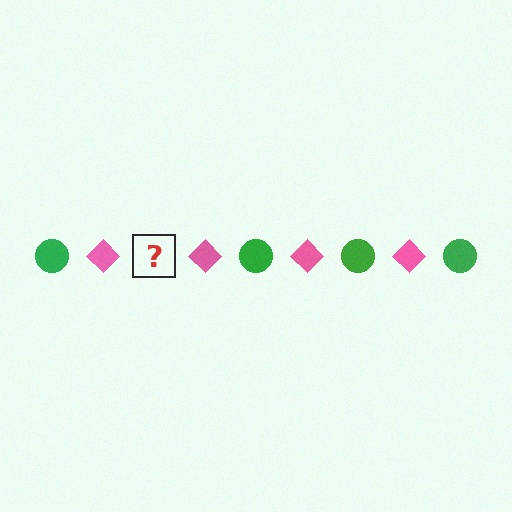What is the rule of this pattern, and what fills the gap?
The rule is that the pattern alternates between green circle and pink diamond. The gap should be filled with a green circle.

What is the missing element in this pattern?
The missing element is a green circle.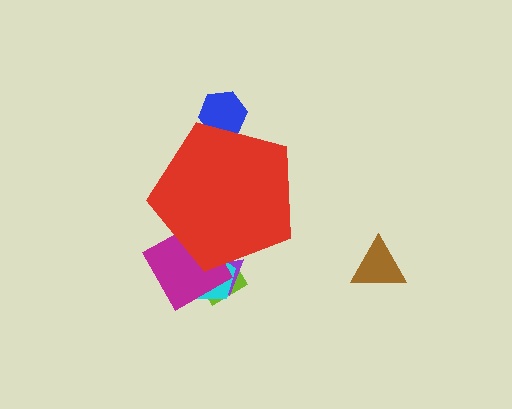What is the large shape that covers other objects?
A red pentagon.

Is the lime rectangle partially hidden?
Yes, the lime rectangle is partially hidden behind the red pentagon.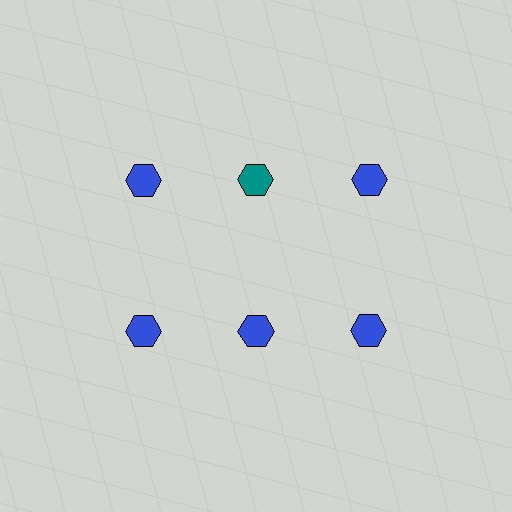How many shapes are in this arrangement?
There are 6 shapes arranged in a grid pattern.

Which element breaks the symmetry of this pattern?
The teal hexagon in the top row, second from left column breaks the symmetry. All other shapes are blue hexagons.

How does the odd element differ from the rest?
It has a different color: teal instead of blue.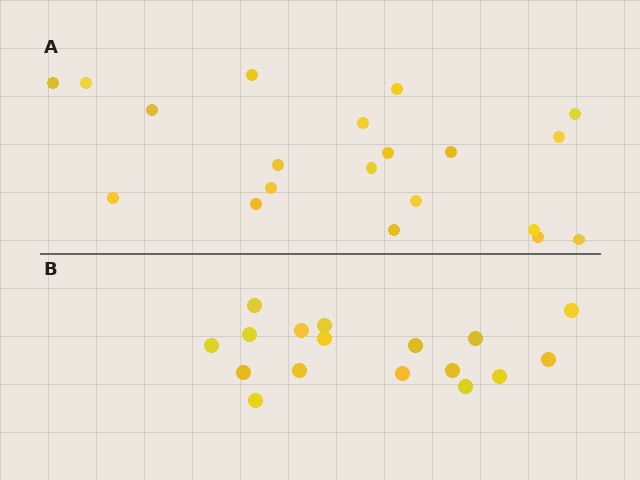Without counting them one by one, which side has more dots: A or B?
Region A (the top region) has more dots.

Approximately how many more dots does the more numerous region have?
Region A has just a few more — roughly 2 or 3 more dots than region B.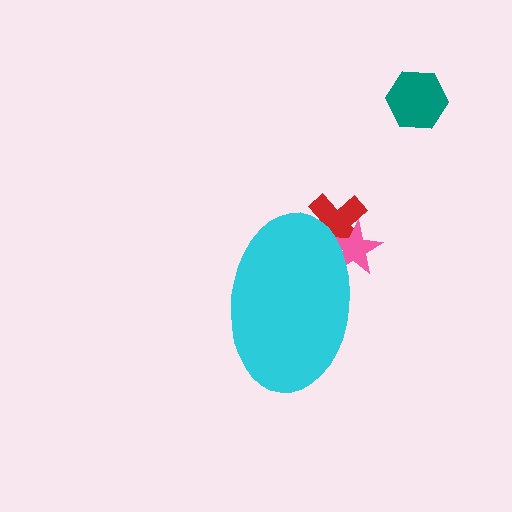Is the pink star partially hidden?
Yes, the pink star is partially hidden behind the cyan ellipse.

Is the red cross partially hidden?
Yes, the red cross is partially hidden behind the cyan ellipse.